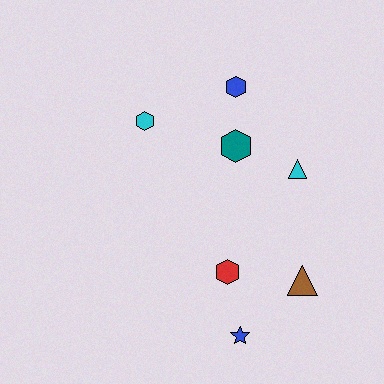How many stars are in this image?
There is 1 star.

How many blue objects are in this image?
There are 2 blue objects.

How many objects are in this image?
There are 7 objects.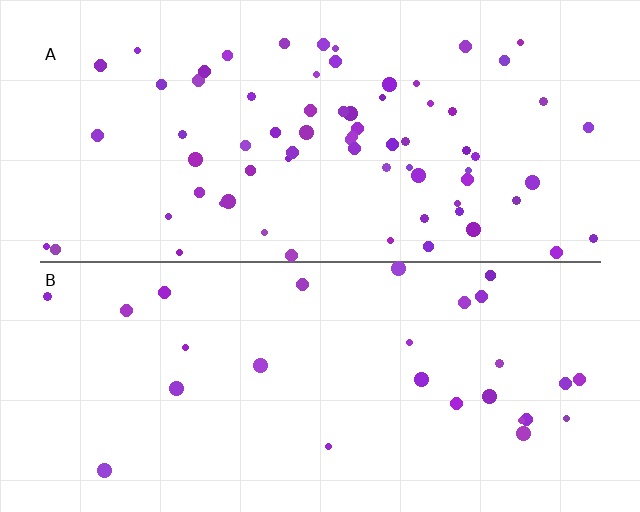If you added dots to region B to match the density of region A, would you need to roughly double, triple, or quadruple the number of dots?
Approximately triple.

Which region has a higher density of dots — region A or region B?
A (the top).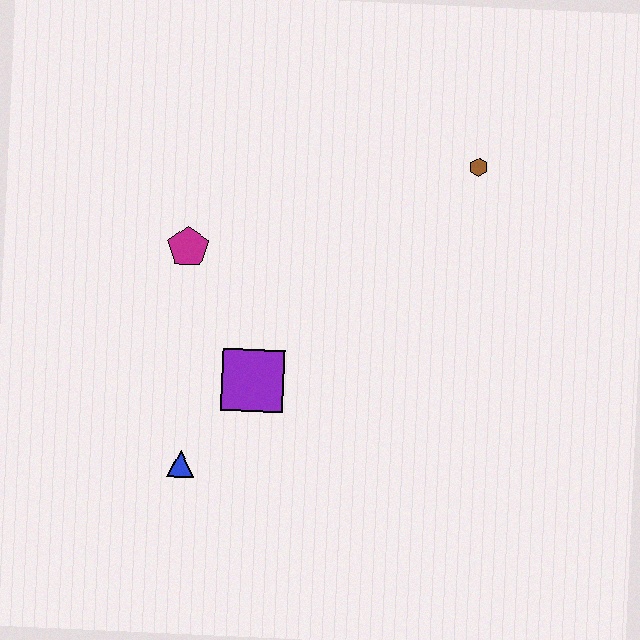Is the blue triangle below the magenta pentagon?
Yes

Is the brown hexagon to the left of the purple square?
No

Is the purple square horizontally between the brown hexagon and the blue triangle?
Yes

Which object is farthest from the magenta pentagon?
The brown hexagon is farthest from the magenta pentagon.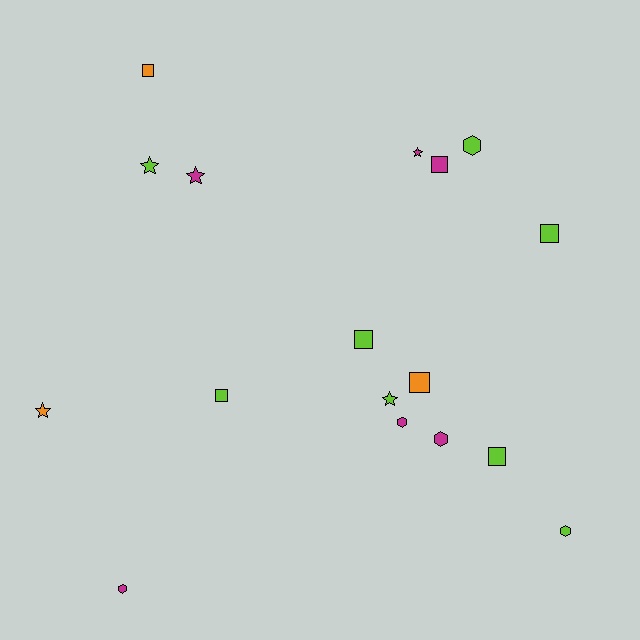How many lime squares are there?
There are 4 lime squares.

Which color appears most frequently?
Lime, with 8 objects.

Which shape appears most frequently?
Square, with 7 objects.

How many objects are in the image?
There are 17 objects.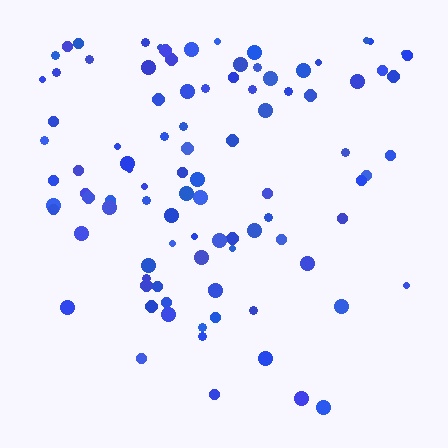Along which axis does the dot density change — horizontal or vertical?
Vertical.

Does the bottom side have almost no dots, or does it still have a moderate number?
Still a moderate number, just noticeably fewer than the top.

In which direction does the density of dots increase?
From bottom to top, with the top side densest.